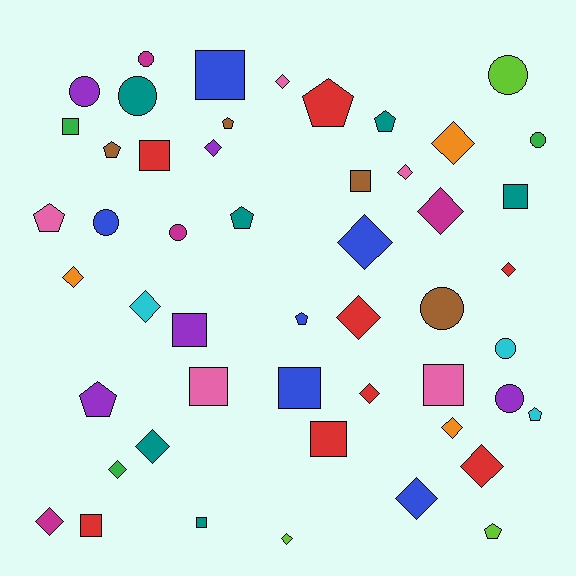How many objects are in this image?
There are 50 objects.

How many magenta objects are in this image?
There are 4 magenta objects.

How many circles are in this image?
There are 10 circles.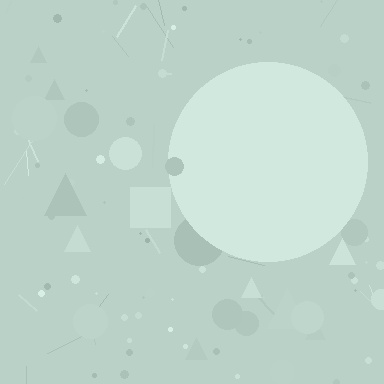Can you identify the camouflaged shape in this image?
The camouflaged shape is a circle.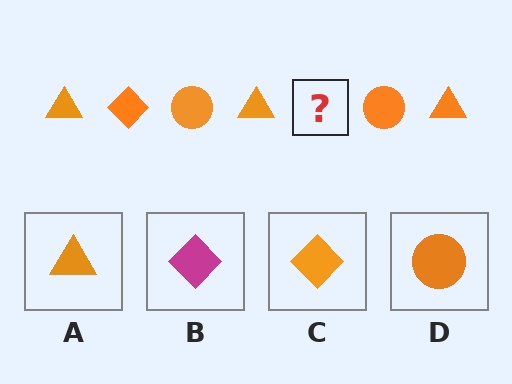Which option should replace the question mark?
Option C.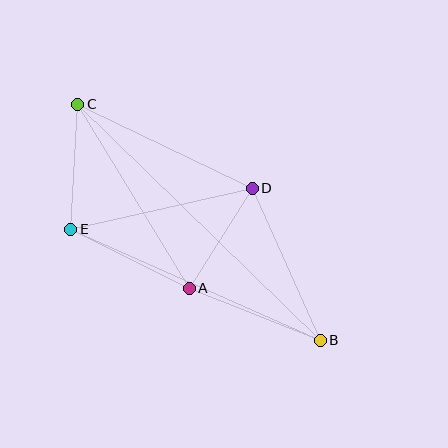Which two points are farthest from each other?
Points B and C are farthest from each other.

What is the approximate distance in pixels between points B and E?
The distance between B and E is approximately 273 pixels.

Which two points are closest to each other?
Points A and D are closest to each other.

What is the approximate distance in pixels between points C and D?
The distance between C and D is approximately 194 pixels.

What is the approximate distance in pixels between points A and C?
The distance between A and C is approximately 215 pixels.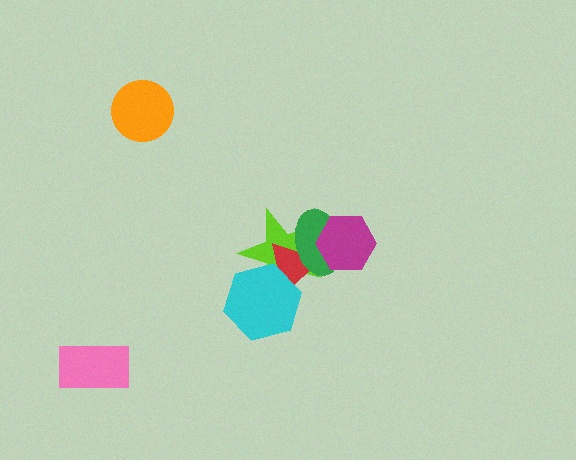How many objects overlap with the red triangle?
3 objects overlap with the red triangle.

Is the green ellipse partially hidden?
Yes, it is partially covered by another shape.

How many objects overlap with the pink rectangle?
0 objects overlap with the pink rectangle.